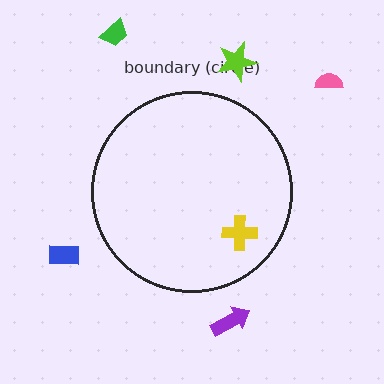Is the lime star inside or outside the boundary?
Outside.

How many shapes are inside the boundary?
1 inside, 5 outside.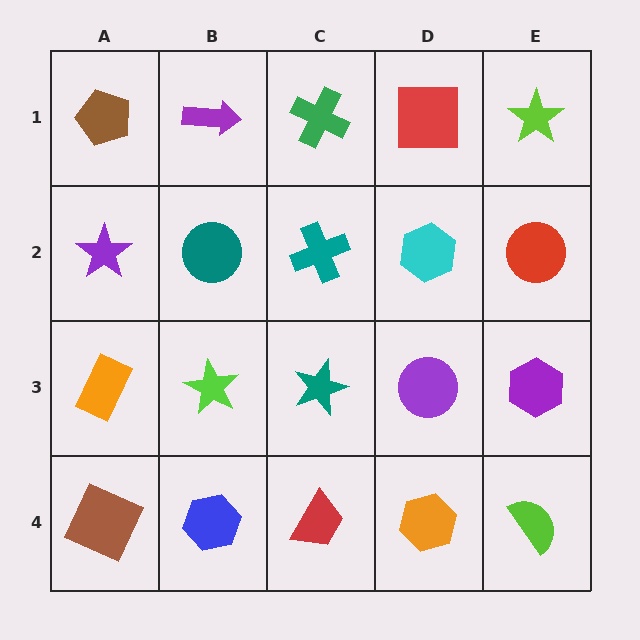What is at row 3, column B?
A lime star.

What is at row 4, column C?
A red trapezoid.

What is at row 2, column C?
A teal cross.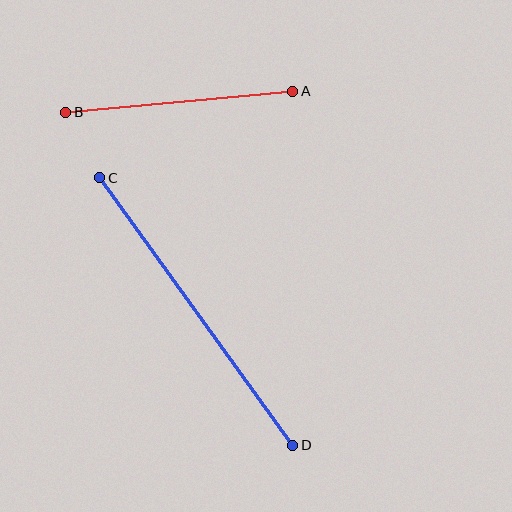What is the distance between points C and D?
The distance is approximately 330 pixels.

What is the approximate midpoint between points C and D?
The midpoint is at approximately (196, 311) pixels.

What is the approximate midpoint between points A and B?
The midpoint is at approximately (179, 102) pixels.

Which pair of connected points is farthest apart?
Points C and D are farthest apart.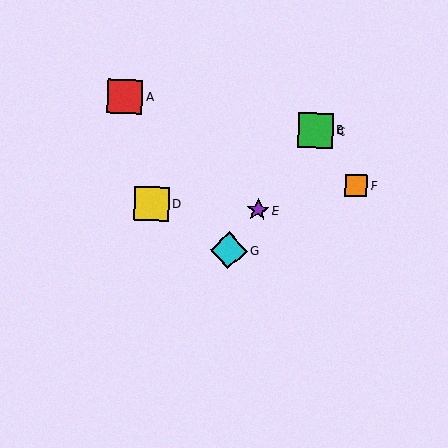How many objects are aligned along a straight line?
4 objects (B, C, E, G) are aligned along a straight line.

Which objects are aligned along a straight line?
Objects B, C, E, G are aligned along a straight line.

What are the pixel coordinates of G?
Object G is at (229, 250).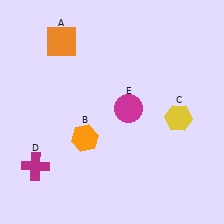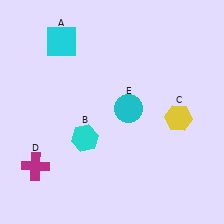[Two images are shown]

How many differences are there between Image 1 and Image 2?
There are 3 differences between the two images.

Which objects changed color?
A changed from orange to cyan. B changed from orange to cyan. E changed from magenta to cyan.